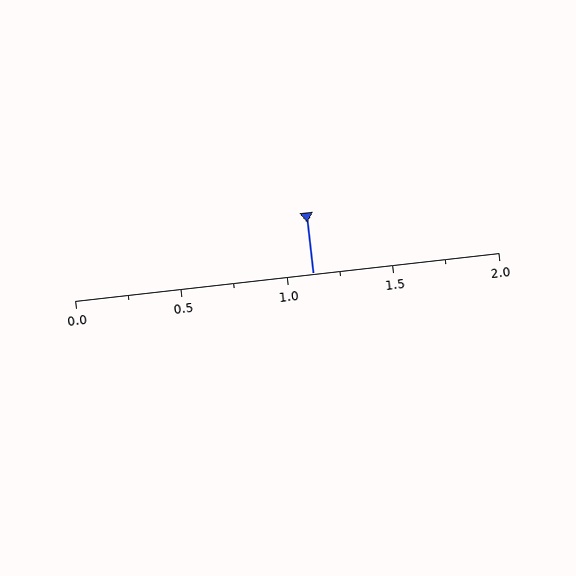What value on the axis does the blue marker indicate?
The marker indicates approximately 1.12.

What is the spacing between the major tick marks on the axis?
The major ticks are spaced 0.5 apart.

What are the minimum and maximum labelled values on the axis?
The axis runs from 0.0 to 2.0.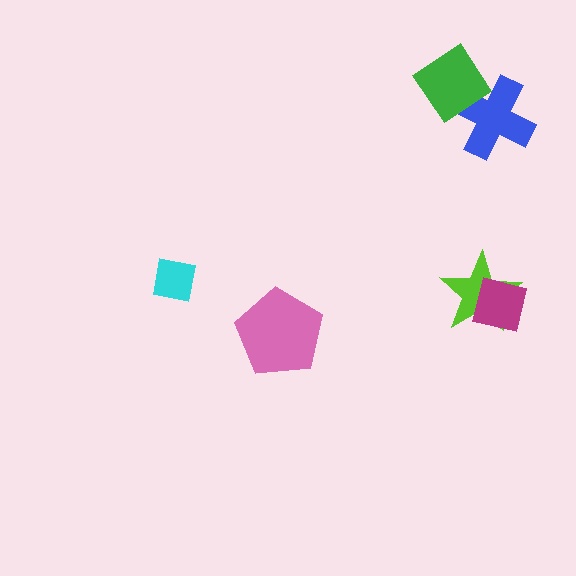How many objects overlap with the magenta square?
1 object overlaps with the magenta square.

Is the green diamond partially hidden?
No, no other shape covers it.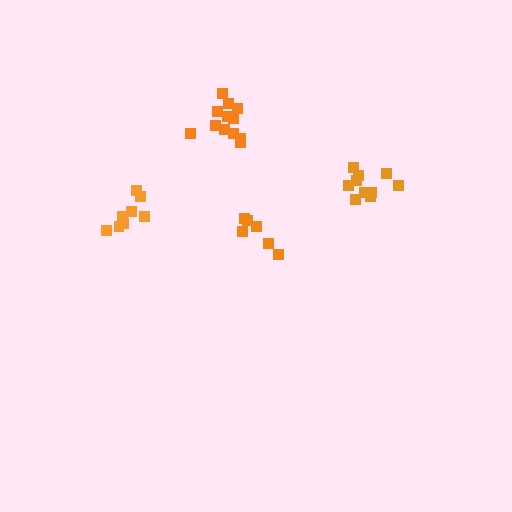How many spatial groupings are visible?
There are 4 spatial groupings.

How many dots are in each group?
Group 1: 10 dots, Group 2: 8 dots, Group 3: 6 dots, Group 4: 12 dots (36 total).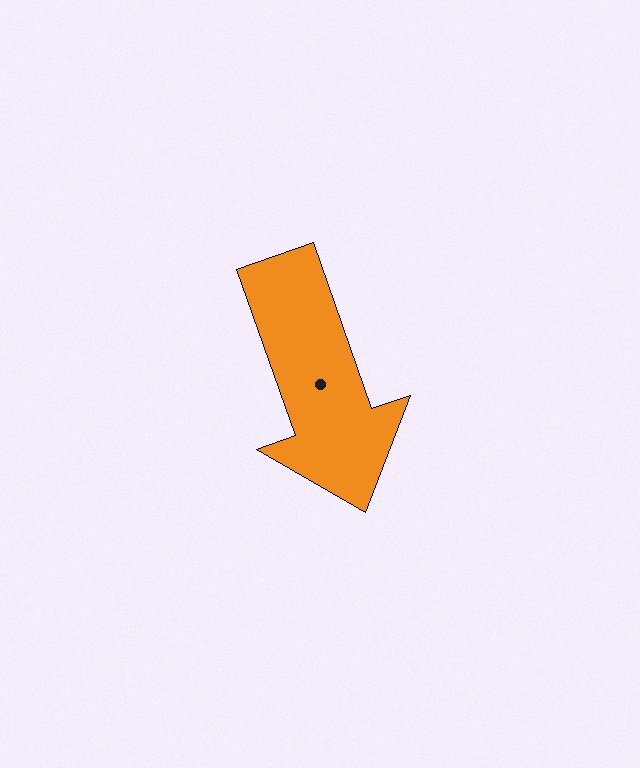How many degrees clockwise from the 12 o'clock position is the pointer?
Approximately 161 degrees.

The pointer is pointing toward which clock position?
Roughly 5 o'clock.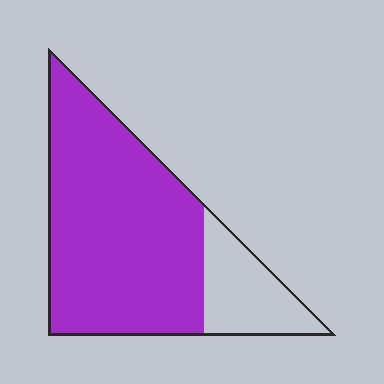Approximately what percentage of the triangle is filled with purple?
Approximately 80%.